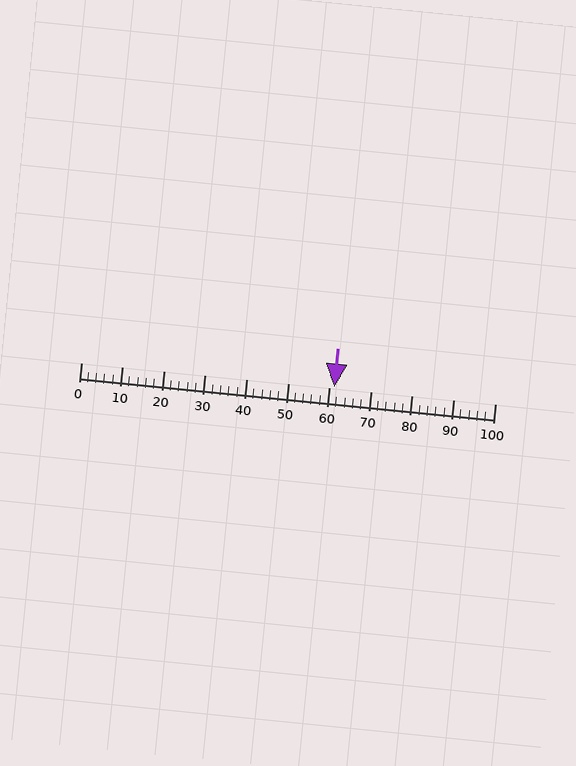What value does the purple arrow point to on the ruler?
The purple arrow points to approximately 61.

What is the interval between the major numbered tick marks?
The major tick marks are spaced 10 units apart.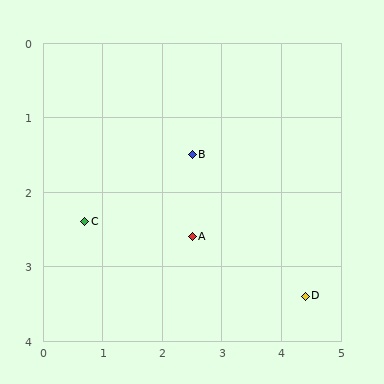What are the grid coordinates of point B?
Point B is at approximately (2.5, 1.5).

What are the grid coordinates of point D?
Point D is at approximately (4.4, 3.4).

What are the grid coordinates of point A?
Point A is at approximately (2.5, 2.6).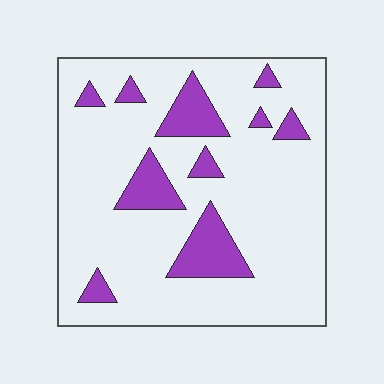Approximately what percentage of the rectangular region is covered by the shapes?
Approximately 15%.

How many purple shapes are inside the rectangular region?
10.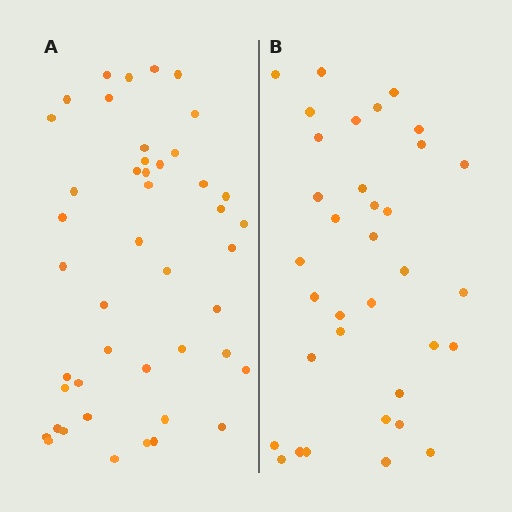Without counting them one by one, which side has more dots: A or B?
Region A (the left region) has more dots.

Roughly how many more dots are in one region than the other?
Region A has roughly 10 or so more dots than region B.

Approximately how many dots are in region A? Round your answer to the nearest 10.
About 40 dots. (The exact count is 45, which rounds to 40.)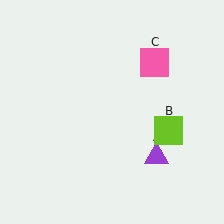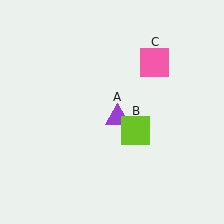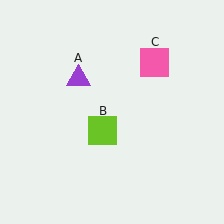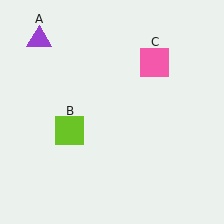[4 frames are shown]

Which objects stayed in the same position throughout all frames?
Pink square (object C) remained stationary.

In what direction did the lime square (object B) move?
The lime square (object B) moved left.